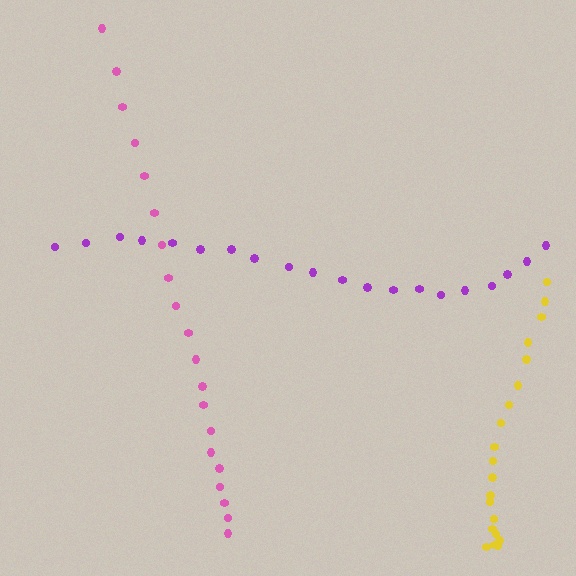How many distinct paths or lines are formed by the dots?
There are 3 distinct paths.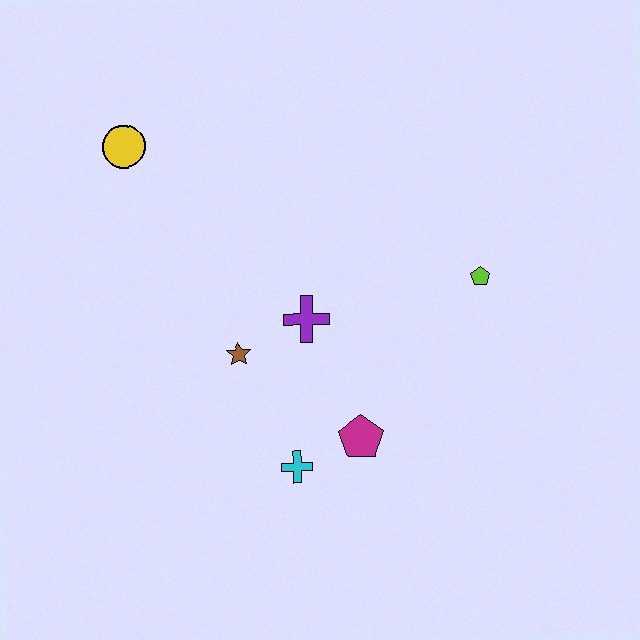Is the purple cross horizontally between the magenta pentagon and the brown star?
Yes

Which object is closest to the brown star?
The purple cross is closest to the brown star.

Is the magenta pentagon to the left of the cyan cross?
No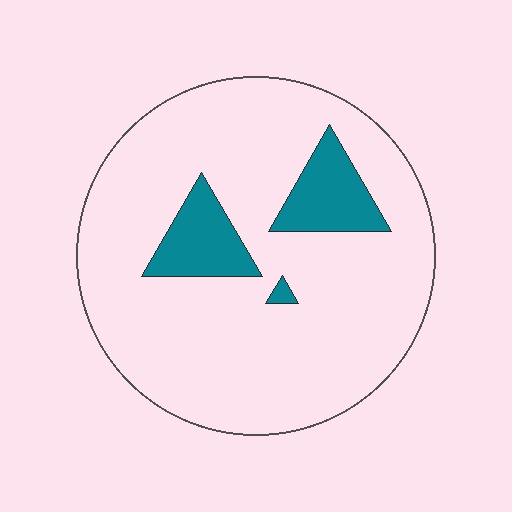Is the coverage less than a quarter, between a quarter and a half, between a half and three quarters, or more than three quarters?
Less than a quarter.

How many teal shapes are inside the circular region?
3.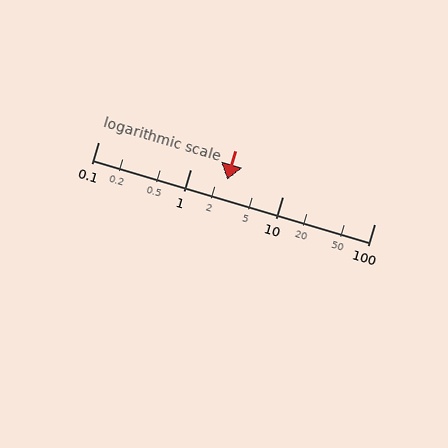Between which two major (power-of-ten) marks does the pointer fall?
The pointer is between 1 and 10.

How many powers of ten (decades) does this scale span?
The scale spans 3 decades, from 0.1 to 100.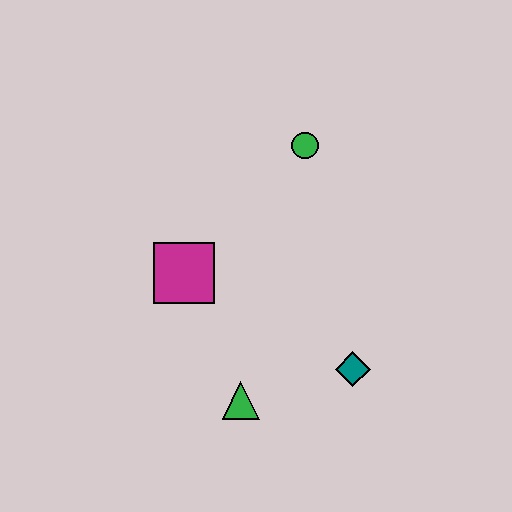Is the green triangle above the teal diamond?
No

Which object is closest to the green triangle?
The teal diamond is closest to the green triangle.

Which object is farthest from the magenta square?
The teal diamond is farthest from the magenta square.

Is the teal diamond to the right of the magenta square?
Yes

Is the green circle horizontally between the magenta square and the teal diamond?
Yes